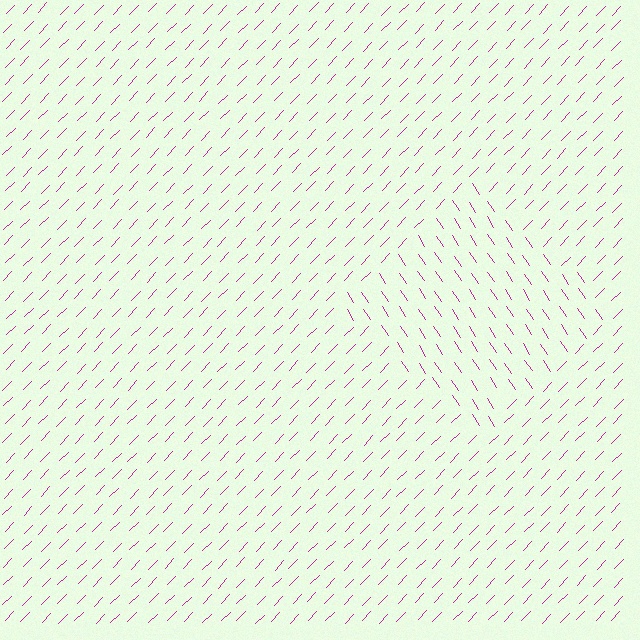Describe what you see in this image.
The image is filled with small magenta line segments. A diamond region in the image has lines oriented differently from the surrounding lines, creating a visible texture boundary.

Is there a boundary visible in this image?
Yes, there is a texture boundary formed by a change in line orientation.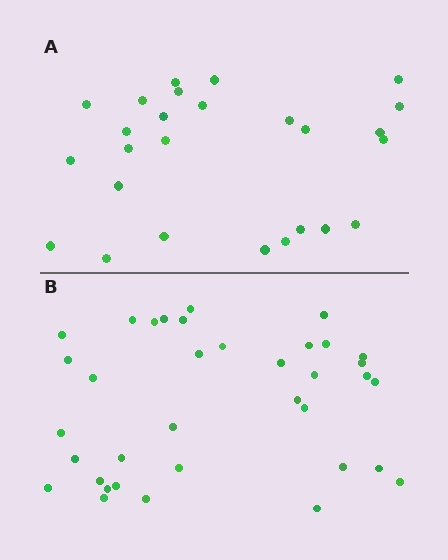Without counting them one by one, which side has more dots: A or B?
Region B (the bottom region) has more dots.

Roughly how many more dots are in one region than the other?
Region B has roughly 10 or so more dots than region A.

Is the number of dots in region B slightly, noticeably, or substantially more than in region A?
Region B has noticeably more, but not dramatically so. The ratio is roughly 1.4 to 1.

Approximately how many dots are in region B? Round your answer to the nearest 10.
About 40 dots. (The exact count is 36, which rounds to 40.)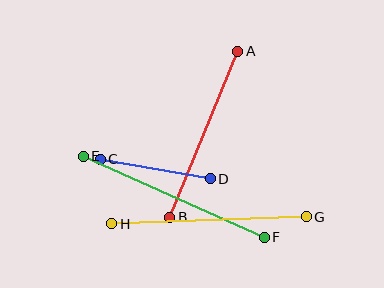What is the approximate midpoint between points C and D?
The midpoint is at approximately (155, 169) pixels.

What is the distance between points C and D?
The distance is approximately 111 pixels.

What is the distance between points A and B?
The distance is approximately 180 pixels.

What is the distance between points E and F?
The distance is approximately 198 pixels.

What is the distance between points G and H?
The distance is approximately 194 pixels.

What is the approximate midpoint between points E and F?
The midpoint is at approximately (174, 197) pixels.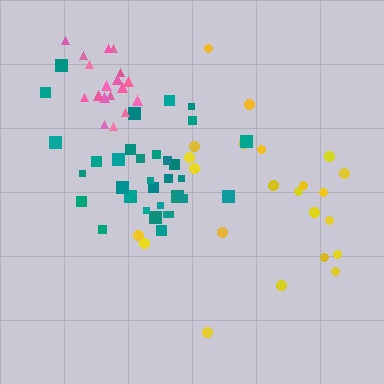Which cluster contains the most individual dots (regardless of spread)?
Teal (34).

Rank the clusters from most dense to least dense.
pink, teal, yellow.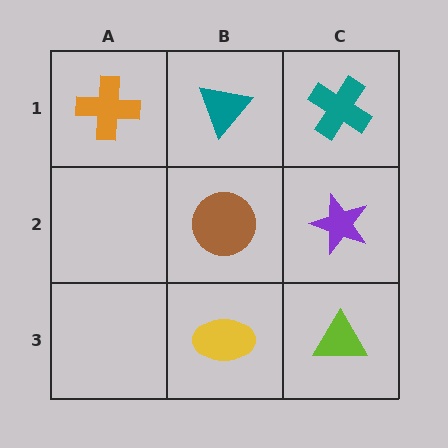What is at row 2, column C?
A purple star.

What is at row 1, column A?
An orange cross.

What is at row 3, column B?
A yellow ellipse.